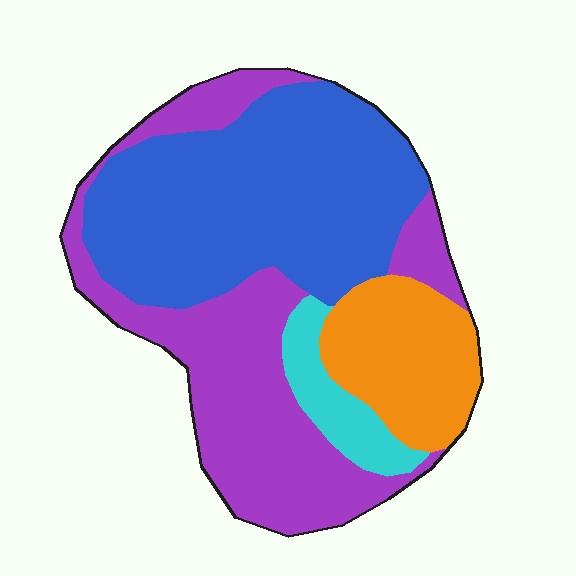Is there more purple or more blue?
Blue.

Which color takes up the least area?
Cyan, at roughly 5%.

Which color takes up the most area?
Blue, at roughly 40%.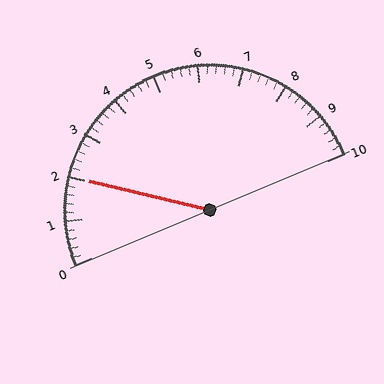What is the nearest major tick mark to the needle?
The nearest major tick mark is 2.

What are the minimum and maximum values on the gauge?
The gauge ranges from 0 to 10.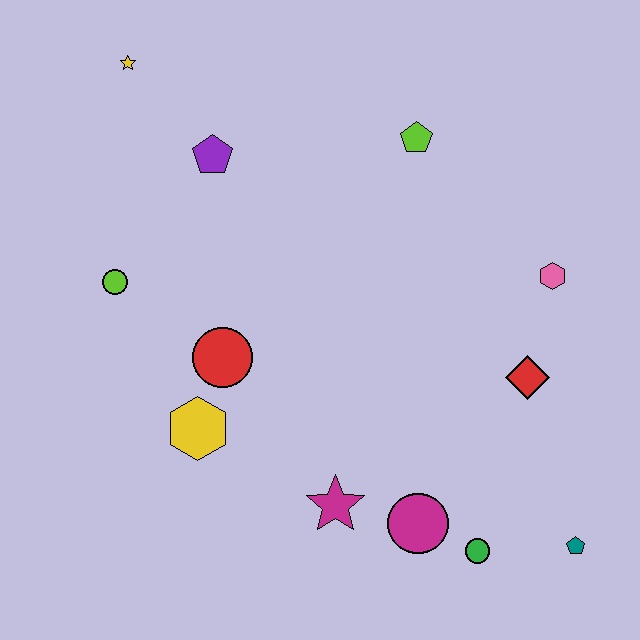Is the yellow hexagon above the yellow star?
No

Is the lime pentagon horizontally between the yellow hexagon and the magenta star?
No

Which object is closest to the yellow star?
The purple pentagon is closest to the yellow star.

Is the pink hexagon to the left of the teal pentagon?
Yes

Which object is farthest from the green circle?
The yellow star is farthest from the green circle.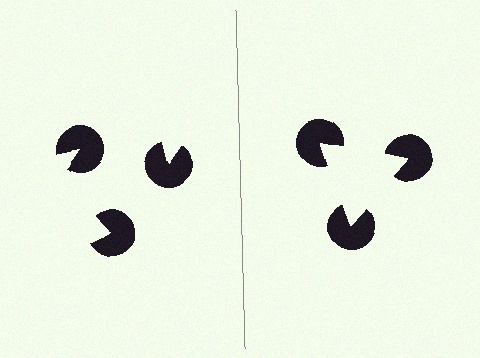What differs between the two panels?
The pac-man discs are positioned identically on both sides; only the wedge orientations differ. On the right they align to a triangle; on the left they are misaligned.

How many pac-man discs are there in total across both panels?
6 — 3 on each side.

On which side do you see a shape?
An illusory triangle appears on the right side. On the left side the wedge cuts are rotated, so no coherent shape forms.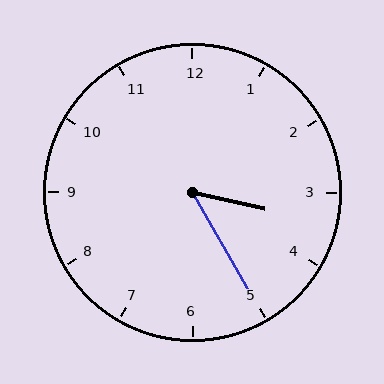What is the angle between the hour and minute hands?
Approximately 48 degrees.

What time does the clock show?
3:25.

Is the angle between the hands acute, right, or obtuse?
It is acute.